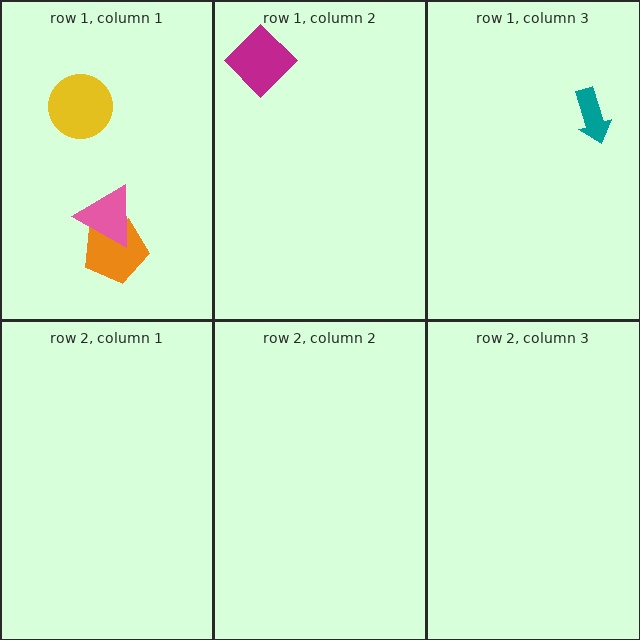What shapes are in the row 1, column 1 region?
The orange pentagon, the pink triangle, the yellow circle.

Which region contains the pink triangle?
The row 1, column 1 region.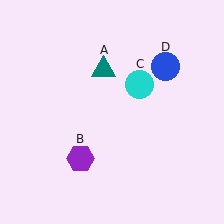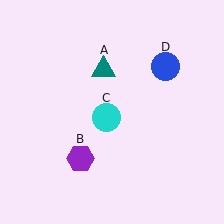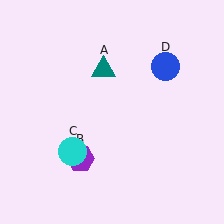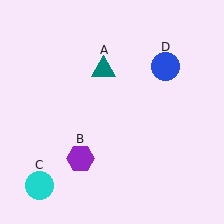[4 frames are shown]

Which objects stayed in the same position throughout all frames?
Teal triangle (object A) and purple hexagon (object B) and blue circle (object D) remained stationary.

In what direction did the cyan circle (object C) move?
The cyan circle (object C) moved down and to the left.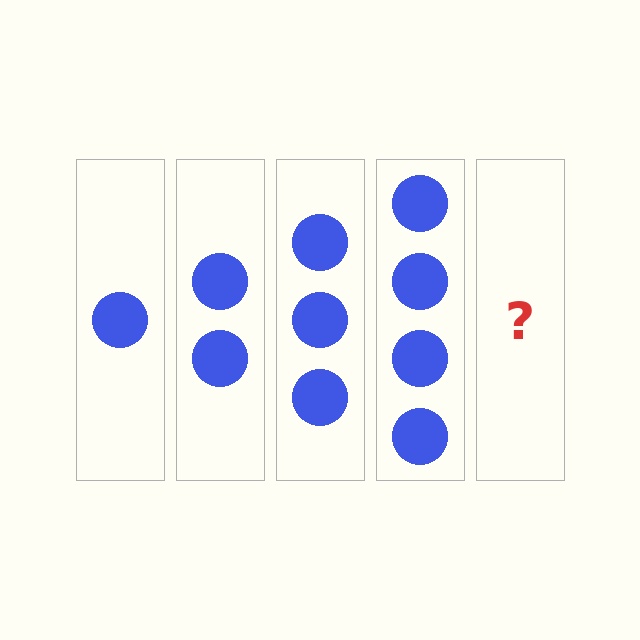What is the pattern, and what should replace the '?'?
The pattern is that each step adds one more circle. The '?' should be 5 circles.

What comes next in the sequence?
The next element should be 5 circles.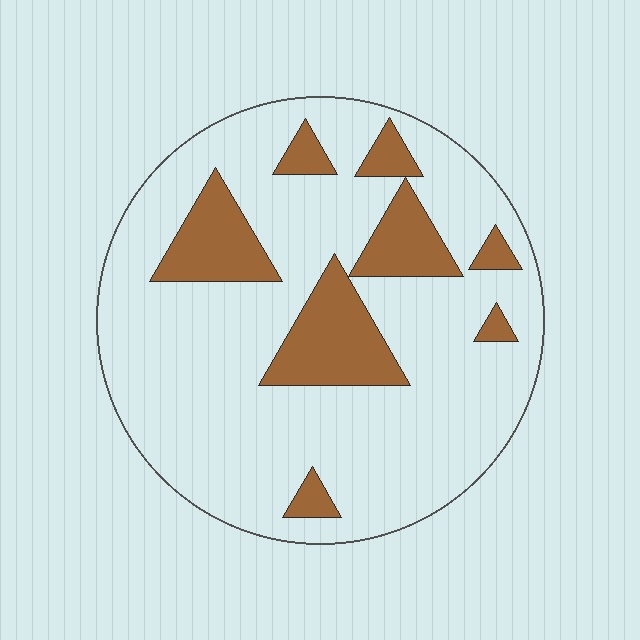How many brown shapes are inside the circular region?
8.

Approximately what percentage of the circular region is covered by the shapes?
Approximately 20%.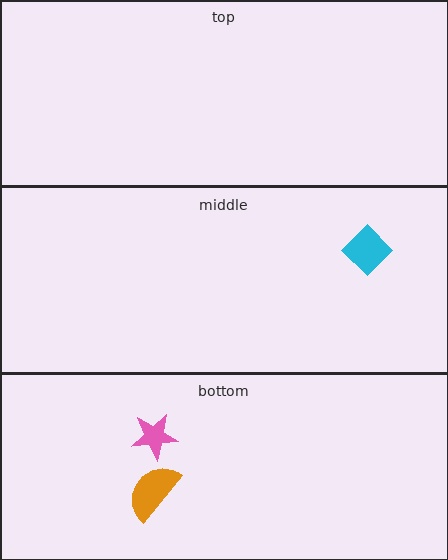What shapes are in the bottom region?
The orange semicircle, the pink star.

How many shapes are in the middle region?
1.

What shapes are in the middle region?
The cyan diamond.